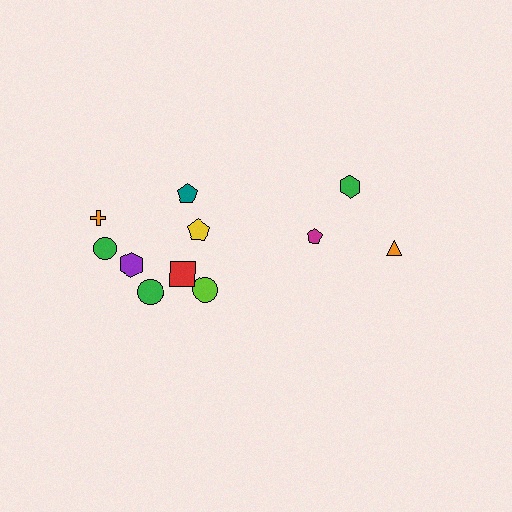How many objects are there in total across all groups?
There are 11 objects.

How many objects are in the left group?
There are 8 objects.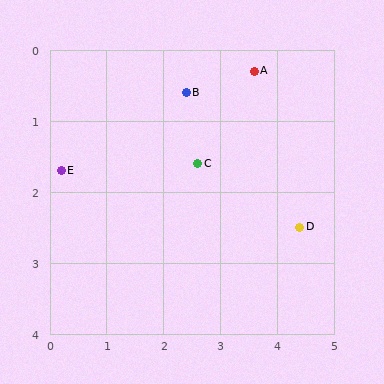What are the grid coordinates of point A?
Point A is at approximately (3.6, 0.3).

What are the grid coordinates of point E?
Point E is at approximately (0.2, 1.7).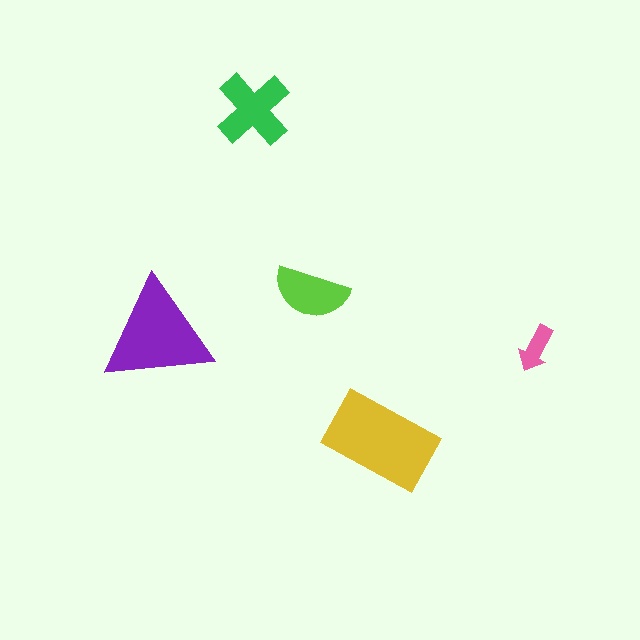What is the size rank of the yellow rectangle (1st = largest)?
1st.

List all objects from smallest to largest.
The pink arrow, the lime semicircle, the green cross, the purple triangle, the yellow rectangle.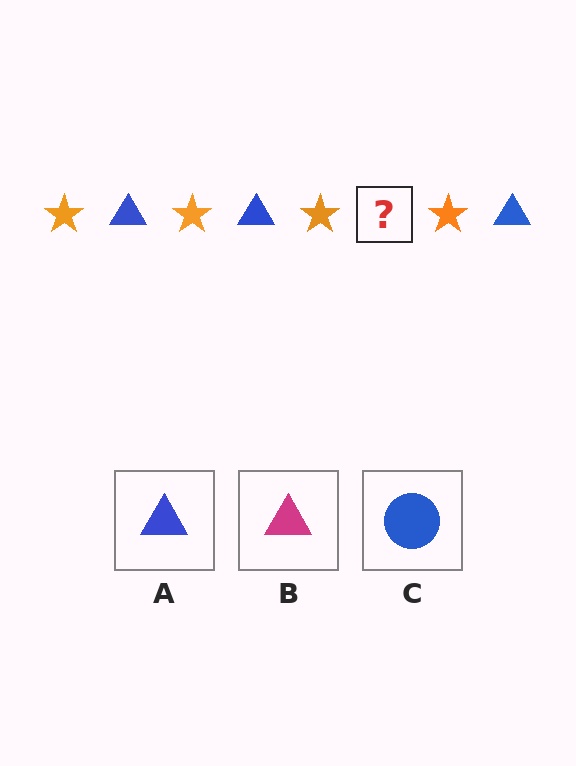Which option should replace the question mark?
Option A.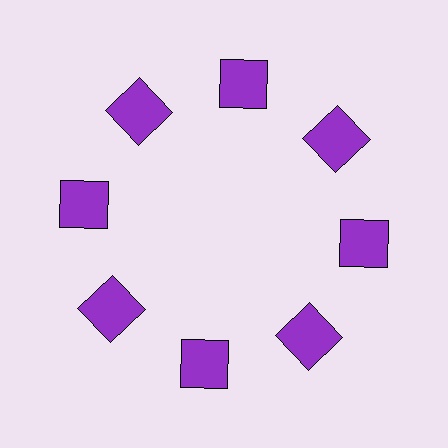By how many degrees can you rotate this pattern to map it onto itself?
The pattern maps onto itself every 45 degrees of rotation.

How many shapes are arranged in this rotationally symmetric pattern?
There are 8 shapes, arranged in 8 groups of 1.